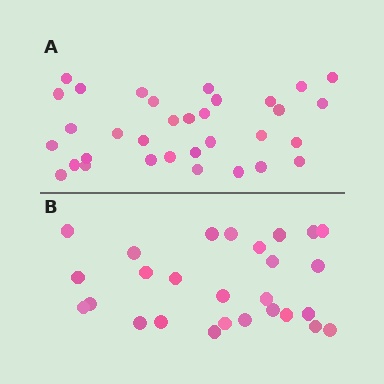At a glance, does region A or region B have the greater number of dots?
Region A (the top region) has more dots.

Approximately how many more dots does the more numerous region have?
Region A has about 6 more dots than region B.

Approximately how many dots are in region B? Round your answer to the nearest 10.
About 30 dots. (The exact count is 27, which rounds to 30.)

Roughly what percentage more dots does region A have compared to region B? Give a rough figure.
About 20% more.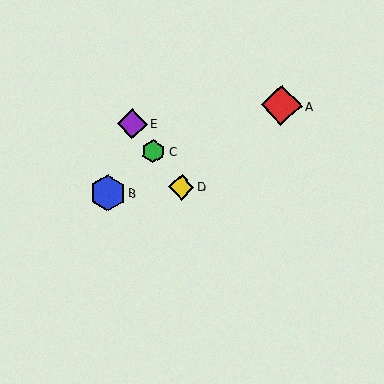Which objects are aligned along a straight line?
Objects C, D, E are aligned along a straight line.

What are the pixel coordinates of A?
Object A is at (282, 105).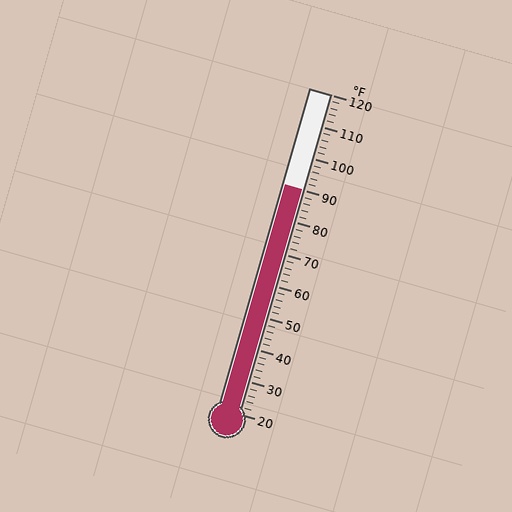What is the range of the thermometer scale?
The thermometer scale ranges from 20°F to 120°F.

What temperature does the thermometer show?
The thermometer shows approximately 90°F.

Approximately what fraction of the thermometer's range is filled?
The thermometer is filled to approximately 70% of its range.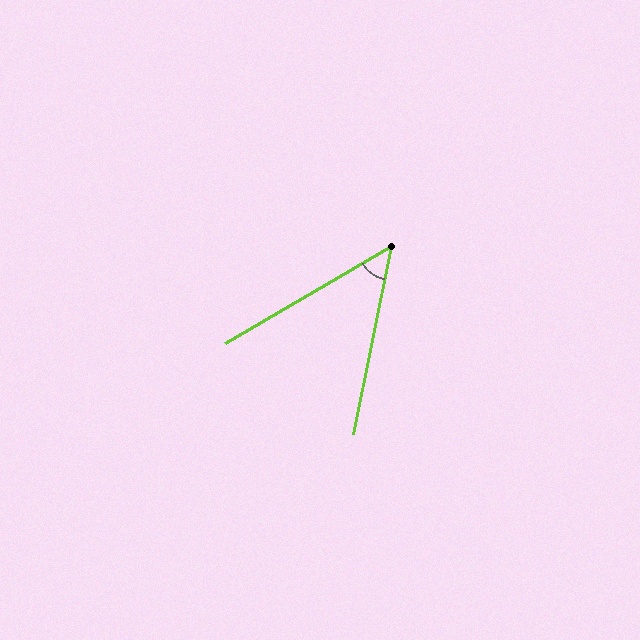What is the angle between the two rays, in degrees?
Approximately 48 degrees.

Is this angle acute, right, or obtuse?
It is acute.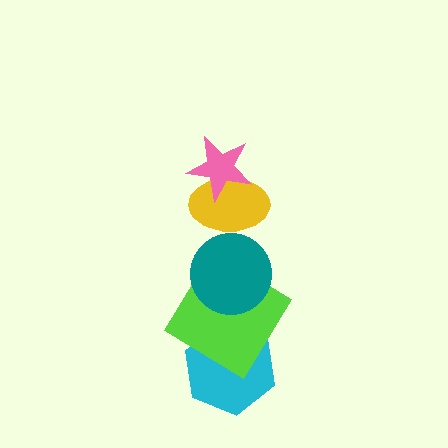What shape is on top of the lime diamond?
The teal circle is on top of the lime diamond.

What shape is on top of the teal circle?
The yellow ellipse is on top of the teal circle.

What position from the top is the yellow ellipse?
The yellow ellipse is 2nd from the top.